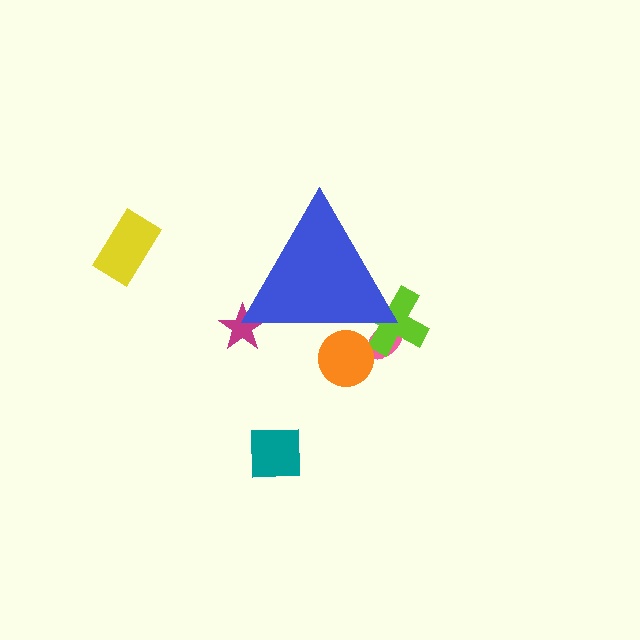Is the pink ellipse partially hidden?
Yes, the pink ellipse is partially hidden behind the blue triangle.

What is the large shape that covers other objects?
A blue triangle.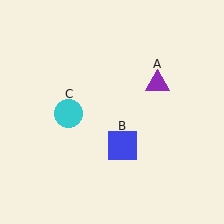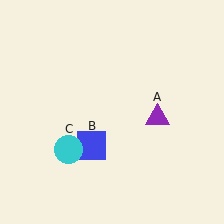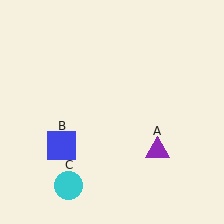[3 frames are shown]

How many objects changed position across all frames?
3 objects changed position: purple triangle (object A), blue square (object B), cyan circle (object C).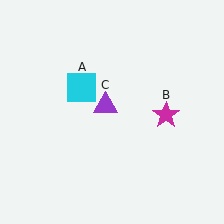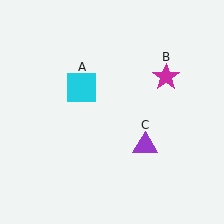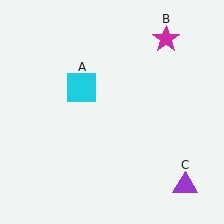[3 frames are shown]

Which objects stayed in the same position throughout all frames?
Cyan square (object A) remained stationary.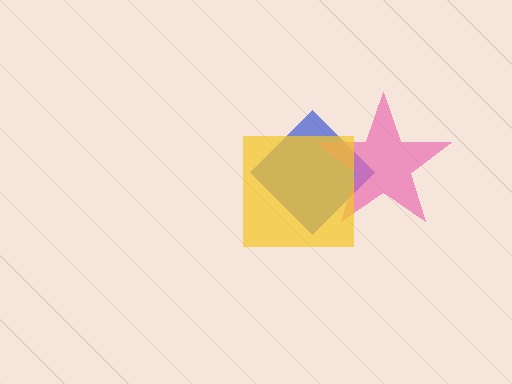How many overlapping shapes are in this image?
There are 3 overlapping shapes in the image.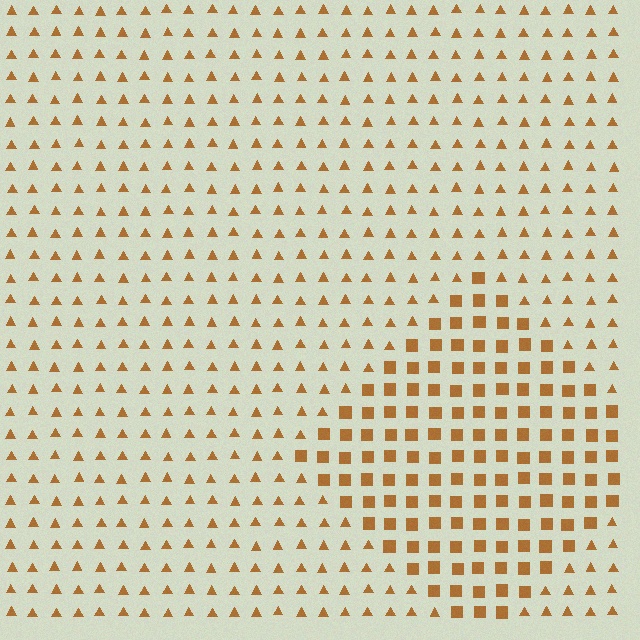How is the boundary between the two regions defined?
The boundary is defined by a change in element shape: squares inside vs. triangles outside. All elements share the same color and spacing.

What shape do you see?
I see a diamond.